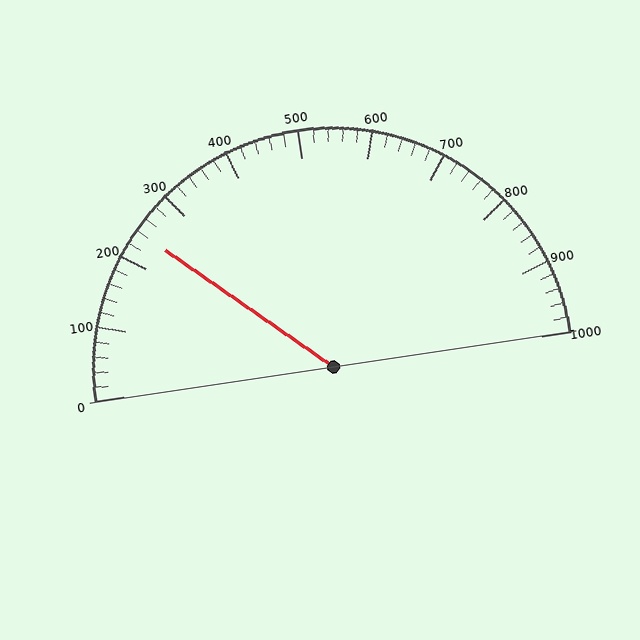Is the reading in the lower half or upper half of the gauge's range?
The reading is in the lower half of the range (0 to 1000).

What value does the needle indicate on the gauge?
The needle indicates approximately 240.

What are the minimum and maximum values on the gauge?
The gauge ranges from 0 to 1000.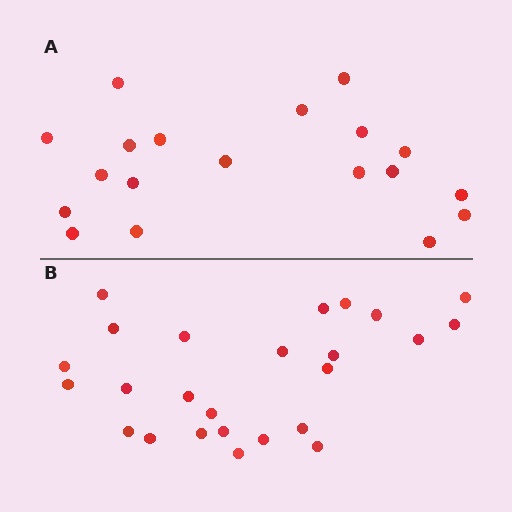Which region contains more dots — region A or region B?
Region B (the bottom region) has more dots.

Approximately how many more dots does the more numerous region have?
Region B has about 6 more dots than region A.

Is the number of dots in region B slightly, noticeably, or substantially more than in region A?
Region B has noticeably more, but not dramatically so. The ratio is roughly 1.3 to 1.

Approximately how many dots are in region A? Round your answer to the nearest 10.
About 20 dots. (The exact count is 19, which rounds to 20.)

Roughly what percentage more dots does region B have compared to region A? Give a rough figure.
About 30% more.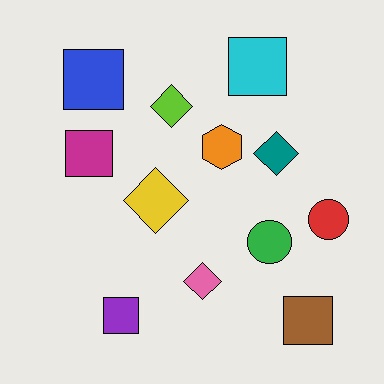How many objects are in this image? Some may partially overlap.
There are 12 objects.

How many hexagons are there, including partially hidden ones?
There is 1 hexagon.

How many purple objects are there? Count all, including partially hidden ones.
There is 1 purple object.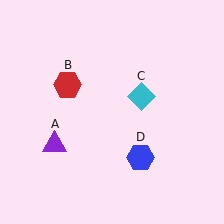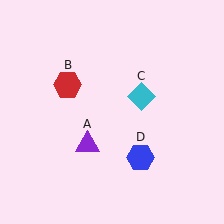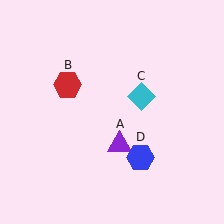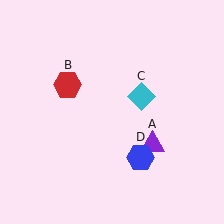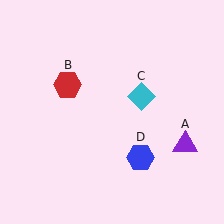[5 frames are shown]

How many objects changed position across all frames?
1 object changed position: purple triangle (object A).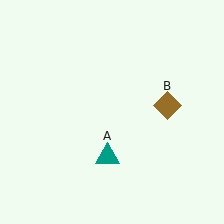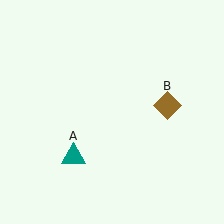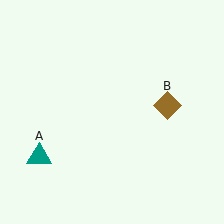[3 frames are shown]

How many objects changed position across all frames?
1 object changed position: teal triangle (object A).